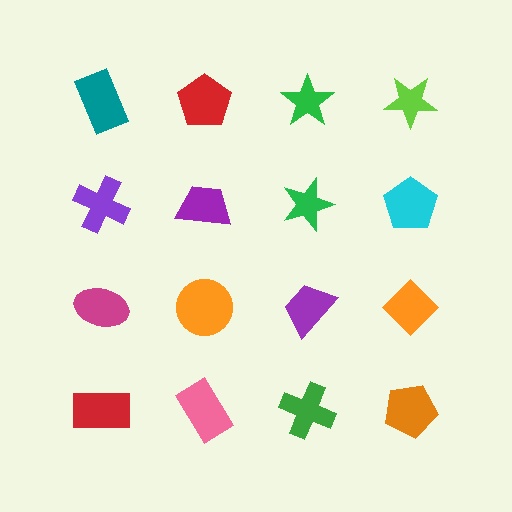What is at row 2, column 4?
A cyan pentagon.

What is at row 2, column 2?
A purple trapezoid.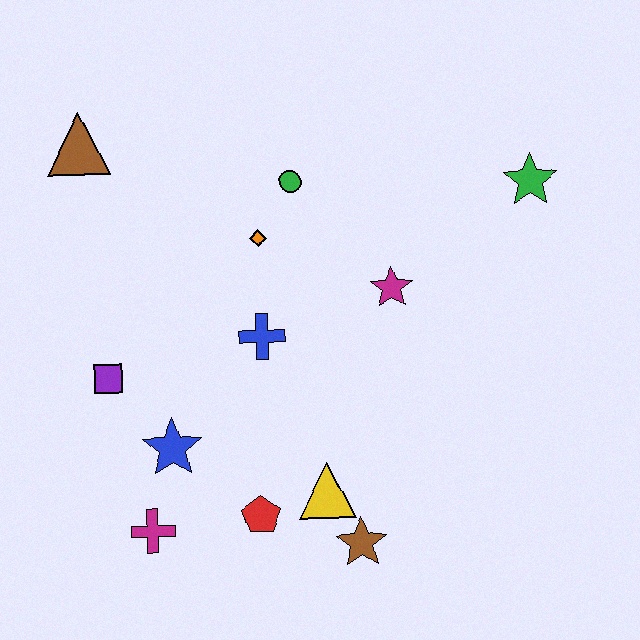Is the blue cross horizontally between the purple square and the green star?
Yes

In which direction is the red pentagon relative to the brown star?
The red pentagon is to the left of the brown star.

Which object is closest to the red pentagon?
The yellow triangle is closest to the red pentagon.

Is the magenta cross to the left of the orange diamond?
Yes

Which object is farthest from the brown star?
The brown triangle is farthest from the brown star.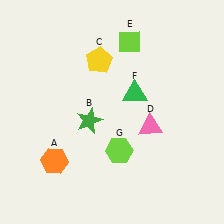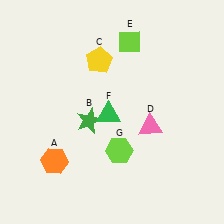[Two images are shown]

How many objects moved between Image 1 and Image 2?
1 object moved between the two images.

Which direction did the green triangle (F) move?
The green triangle (F) moved left.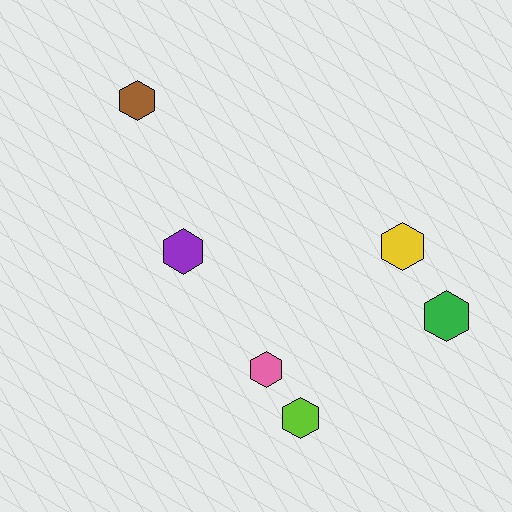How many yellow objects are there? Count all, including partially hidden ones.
There is 1 yellow object.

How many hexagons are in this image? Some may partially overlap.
There are 6 hexagons.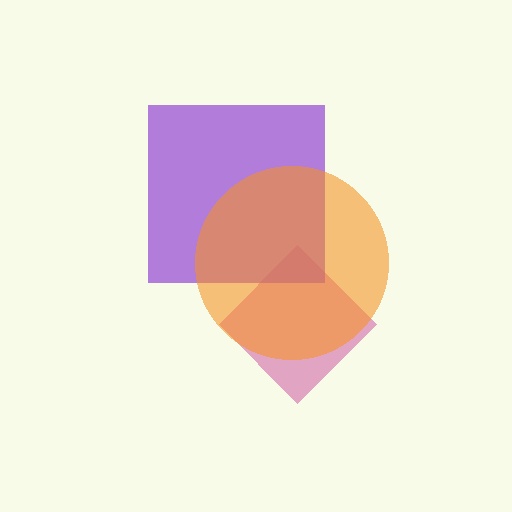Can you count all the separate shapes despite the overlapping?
Yes, there are 3 separate shapes.